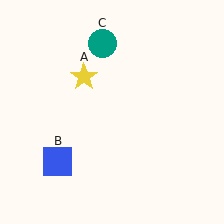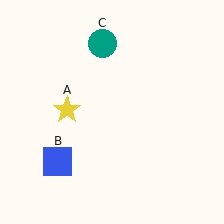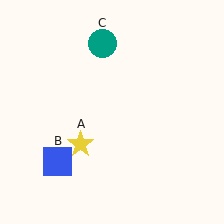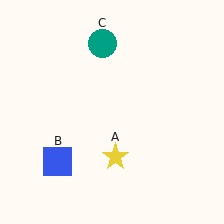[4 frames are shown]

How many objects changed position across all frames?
1 object changed position: yellow star (object A).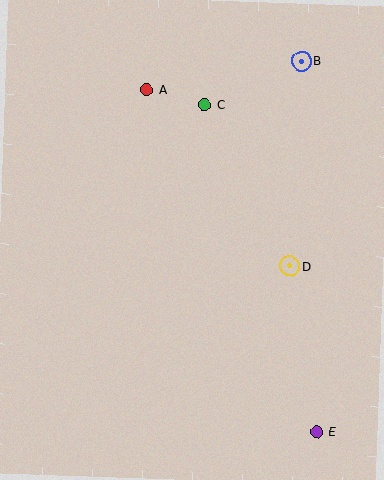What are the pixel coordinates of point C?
Point C is at (205, 105).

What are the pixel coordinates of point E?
Point E is at (317, 431).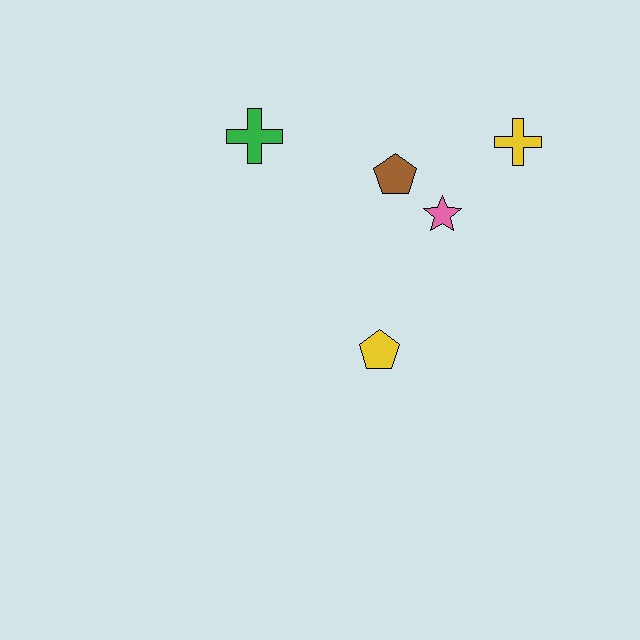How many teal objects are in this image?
There are no teal objects.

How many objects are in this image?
There are 5 objects.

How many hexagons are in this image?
There are no hexagons.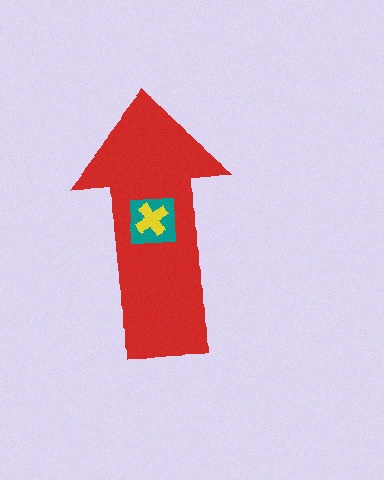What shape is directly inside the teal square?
The yellow cross.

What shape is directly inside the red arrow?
The teal square.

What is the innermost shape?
The yellow cross.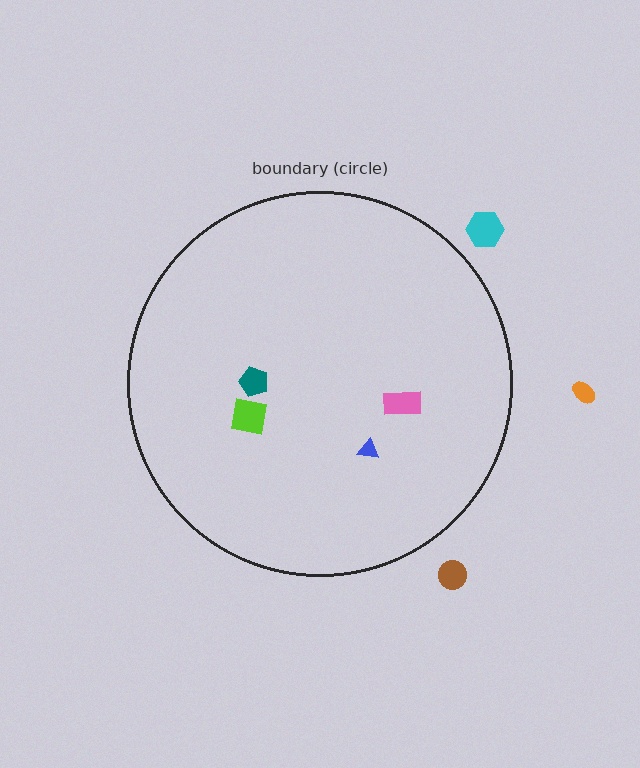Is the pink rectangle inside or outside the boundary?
Inside.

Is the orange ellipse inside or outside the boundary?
Outside.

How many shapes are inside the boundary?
4 inside, 3 outside.